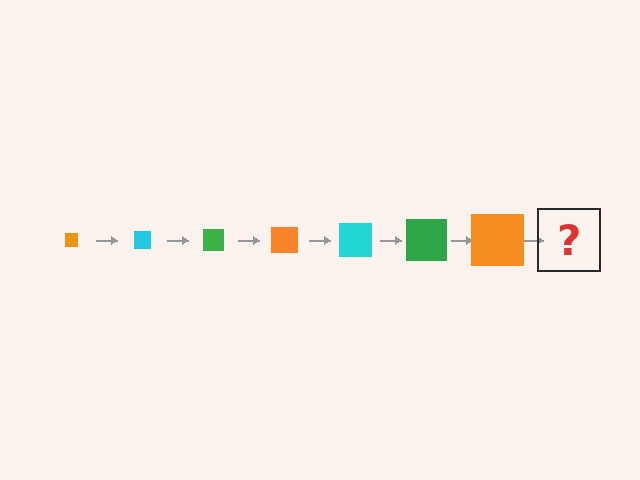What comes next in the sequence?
The next element should be a cyan square, larger than the previous one.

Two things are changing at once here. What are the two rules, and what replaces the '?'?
The two rules are that the square grows larger each step and the color cycles through orange, cyan, and green. The '?' should be a cyan square, larger than the previous one.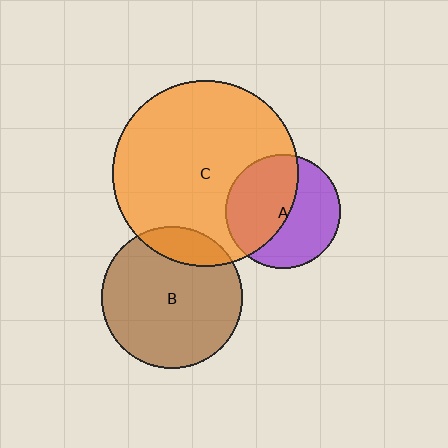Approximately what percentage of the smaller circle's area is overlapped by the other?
Approximately 15%.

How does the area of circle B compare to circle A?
Approximately 1.5 times.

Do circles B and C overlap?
Yes.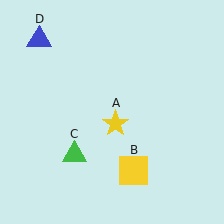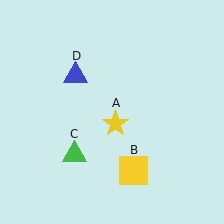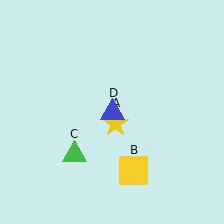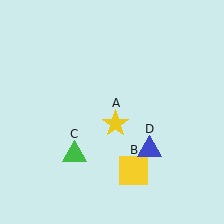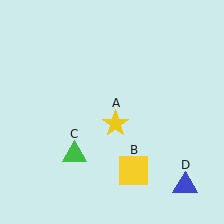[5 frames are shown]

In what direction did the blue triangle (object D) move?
The blue triangle (object D) moved down and to the right.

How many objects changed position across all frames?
1 object changed position: blue triangle (object D).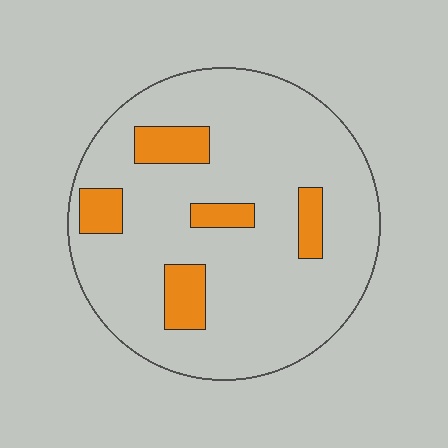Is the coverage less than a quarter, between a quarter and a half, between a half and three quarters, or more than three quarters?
Less than a quarter.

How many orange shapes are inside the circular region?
5.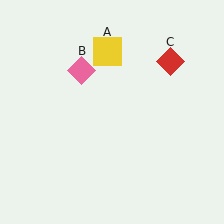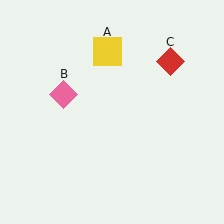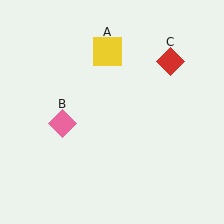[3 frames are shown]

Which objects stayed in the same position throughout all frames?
Yellow square (object A) and red diamond (object C) remained stationary.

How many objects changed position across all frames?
1 object changed position: pink diamond (object B).